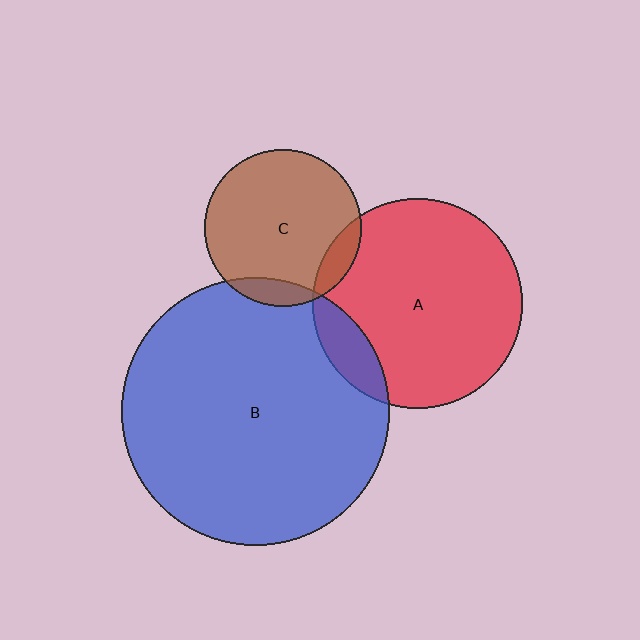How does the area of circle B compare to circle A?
Approximately 1.6 times.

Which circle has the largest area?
Circle B (blue).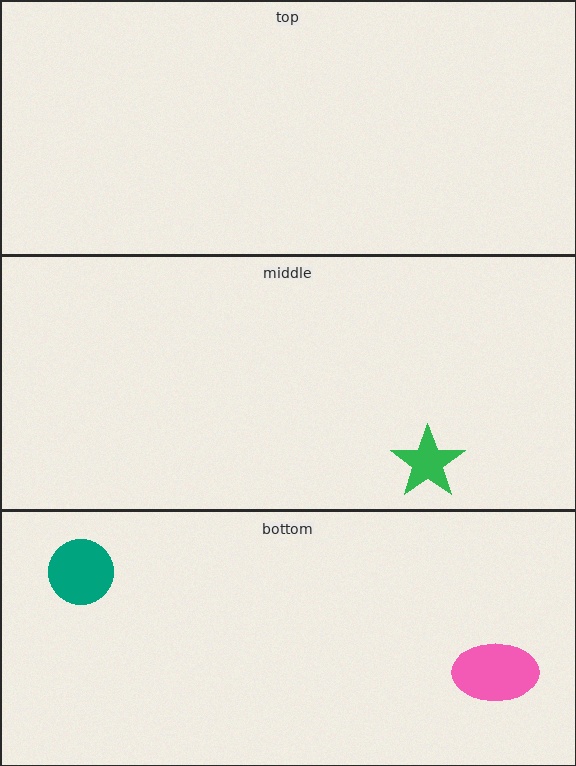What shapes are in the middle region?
The green star.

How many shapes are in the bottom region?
2.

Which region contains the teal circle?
The bottom region.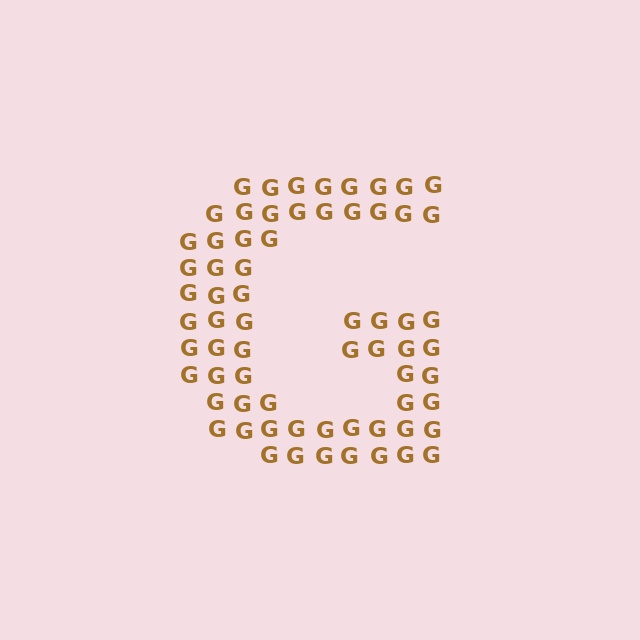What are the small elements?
The small elements are letter G's.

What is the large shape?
The large shape is the letter G.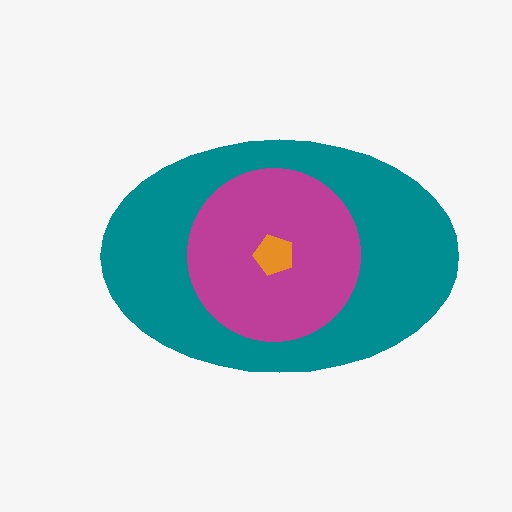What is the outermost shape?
The teal ellipse.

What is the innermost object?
The orange pentagon.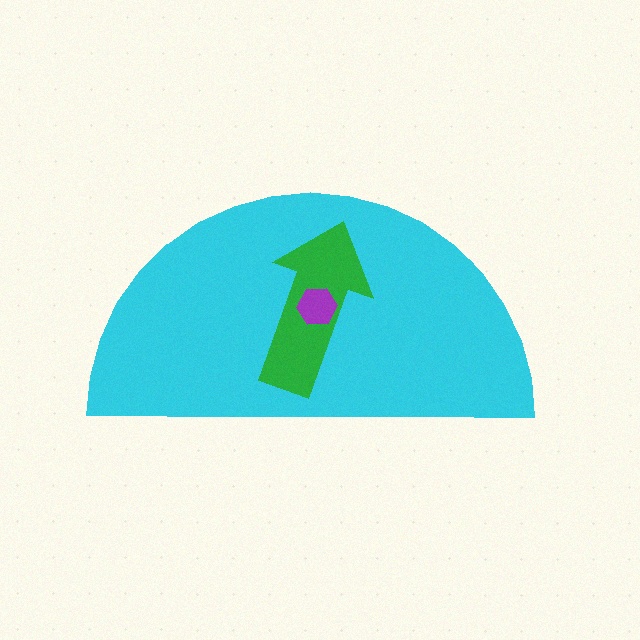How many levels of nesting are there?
3.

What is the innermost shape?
The purple hexagon.